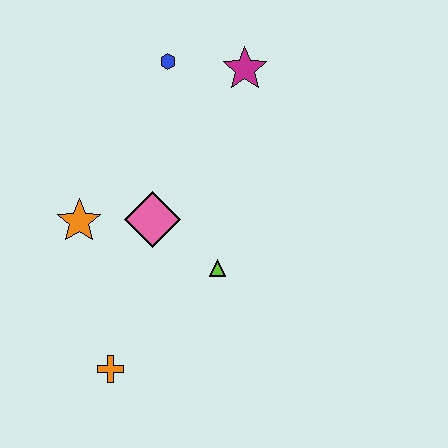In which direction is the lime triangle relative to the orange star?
The lime triangle is to the right of the orange star.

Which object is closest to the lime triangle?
The pink diamond is closest to the lime triangle.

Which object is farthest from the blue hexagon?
The orange cross is farthest from the blue hexagon.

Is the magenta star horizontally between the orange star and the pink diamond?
No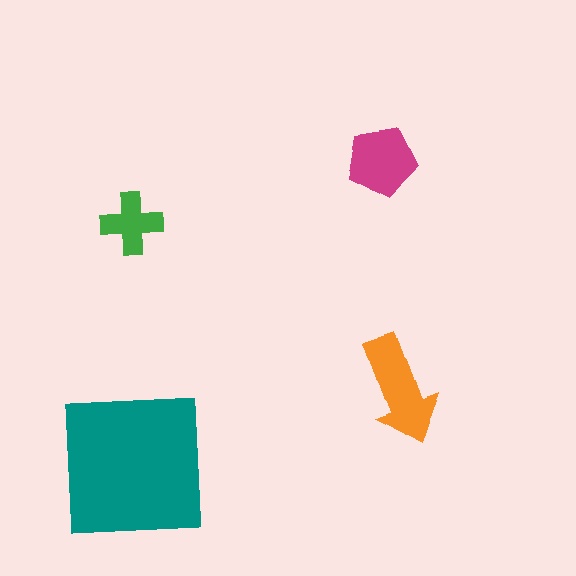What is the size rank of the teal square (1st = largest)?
1st.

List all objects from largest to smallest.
The teal square, the orange arrow, the magenta pentagon, the green cross.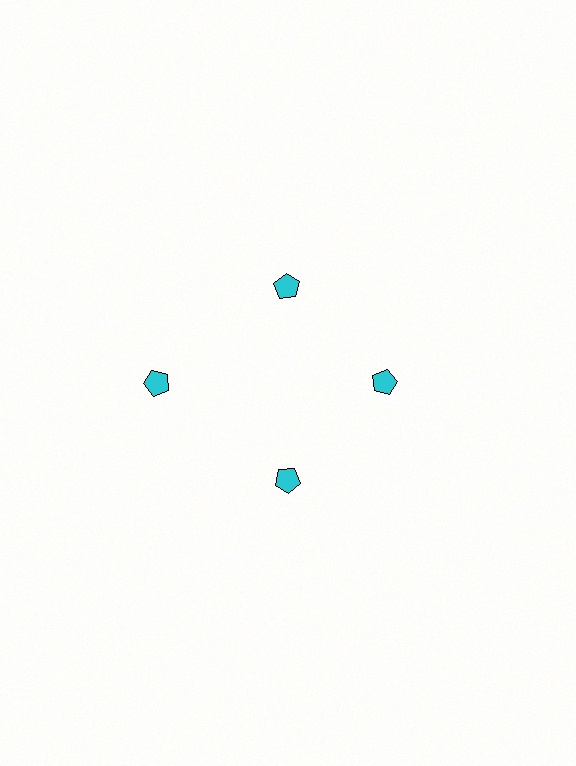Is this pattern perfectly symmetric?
No. The 4 cyan pentagons are arranged in a ring, but one element near the 9 o'clock position is pushed outward from the center, breaking the 4-fold rotational symmetry.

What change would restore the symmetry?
The symmetry would be restored by moving it inward, back onto the ring so that all 4 pentagons sit at equal angles and equal distance from the center.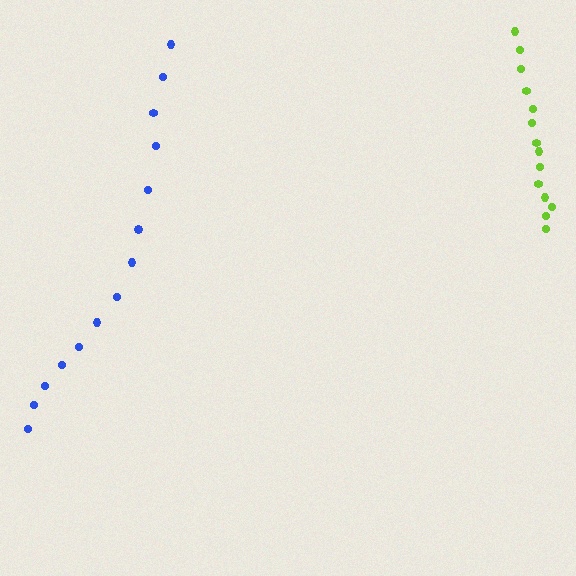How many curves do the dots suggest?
There are 2 distinct paths.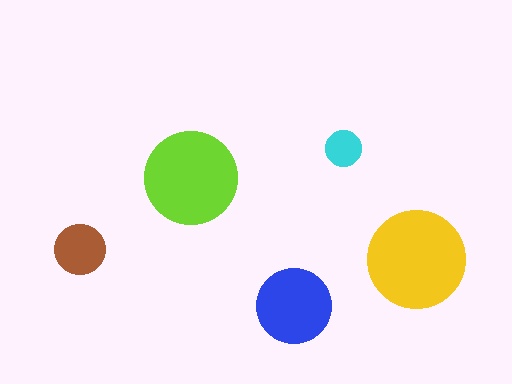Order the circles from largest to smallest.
the yellow one, the lime one, the blue one, the brown one, the cyan one.